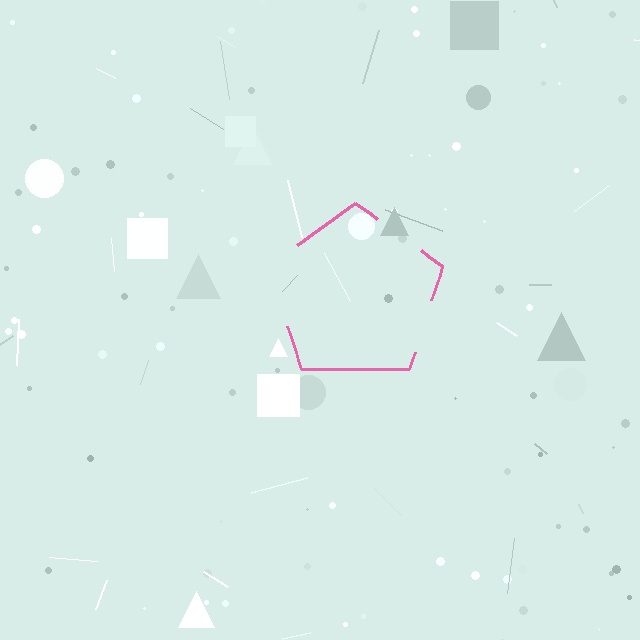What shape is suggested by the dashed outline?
The dashed outline suggests a pentagon.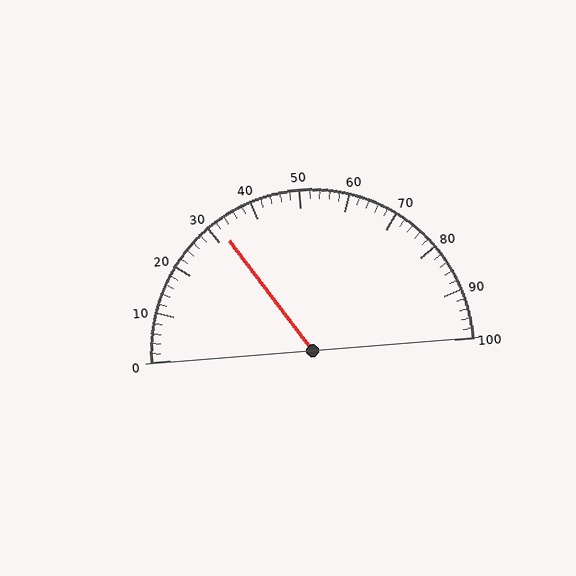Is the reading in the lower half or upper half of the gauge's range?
The reading is in the lower half of the range (0 to 100).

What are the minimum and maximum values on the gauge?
The gauge ranges from 0 to 100.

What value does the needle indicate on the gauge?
The needle indicates approximately 32.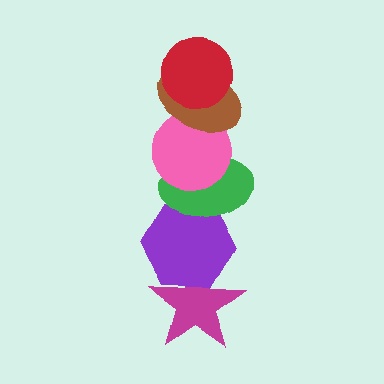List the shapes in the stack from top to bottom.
From top to bottom: the red circle, the brown ellipse, the pink circle, the green ellipse, the purple hexagon, the magenta star.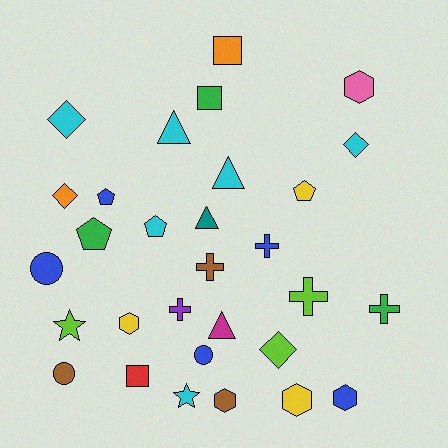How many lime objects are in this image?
There are 3 lime objects.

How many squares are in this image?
There are 3 squares.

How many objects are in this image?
There are 30 objects.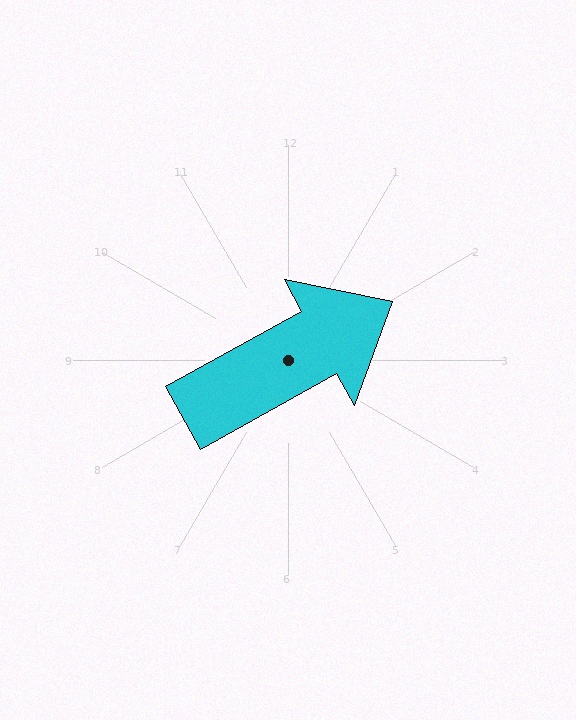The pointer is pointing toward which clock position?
Roughly 2 o'clock.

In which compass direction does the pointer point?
Northeast.